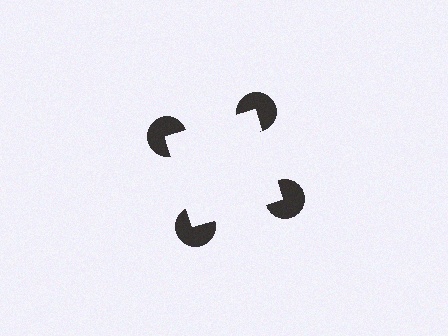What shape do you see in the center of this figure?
An illusory square — its edges are inferred from the aligned wedge cuts in the pac-man discs, not physically drawn.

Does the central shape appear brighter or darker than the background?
It typically appears slightly brighter than the background, even though no actual brightness change is drawn.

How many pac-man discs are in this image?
There are 4 — one at each vertex of the illusory square.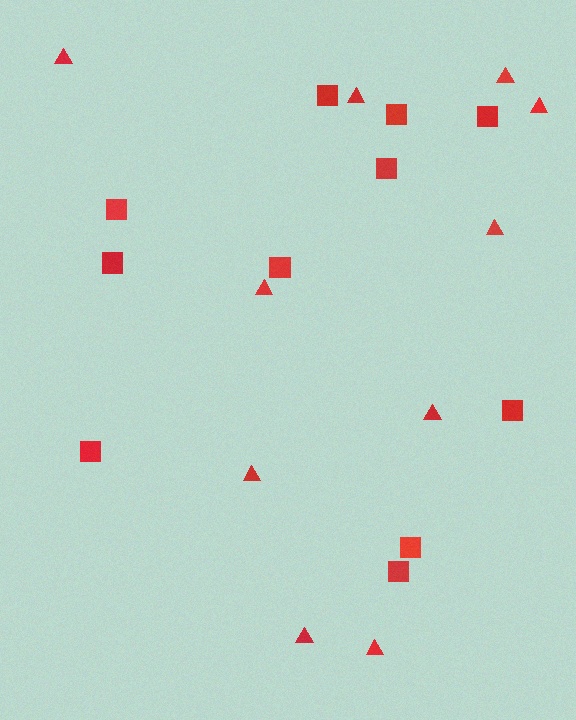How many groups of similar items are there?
There are 2 groups: one group of triangles (10) and one group of squares (11).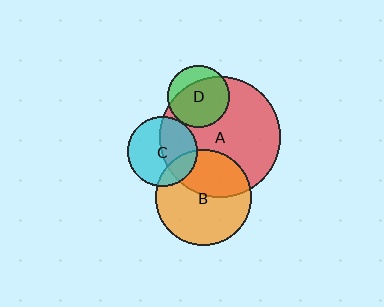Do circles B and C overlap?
Yes.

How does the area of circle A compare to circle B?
Approximately 1.6 times.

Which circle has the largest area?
Circle A (red).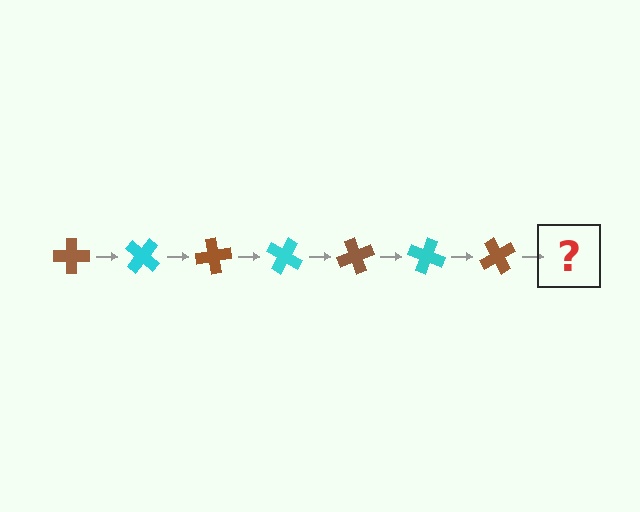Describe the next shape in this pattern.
It should be a cyan cross, rotated 280 degrees from the start.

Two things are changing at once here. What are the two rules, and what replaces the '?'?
The two rules are that it rotates 40 degrees each step and the color cycles through brown and cyan. The '?' should be a cyan cross, rotated 280 degrees from the start.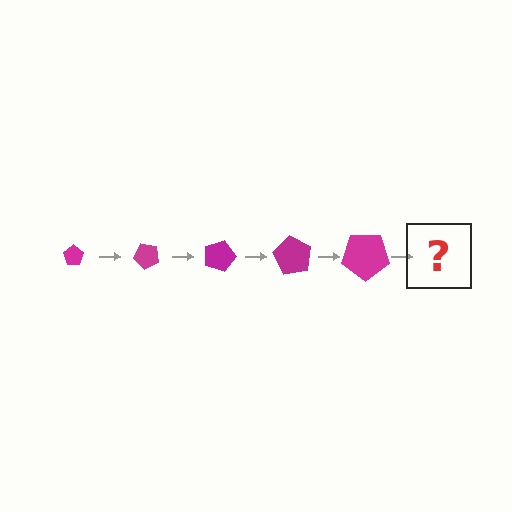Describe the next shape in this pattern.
It should be a pentagon, larger than the previous one and rotated 225 degrees from the start.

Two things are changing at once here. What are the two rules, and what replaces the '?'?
The two rules are that the pentagon grows larger each step and it rotates 45 degrees each step. The '?' should be a pentagon, larger than the previous one and rotated 225 degrees from the start.